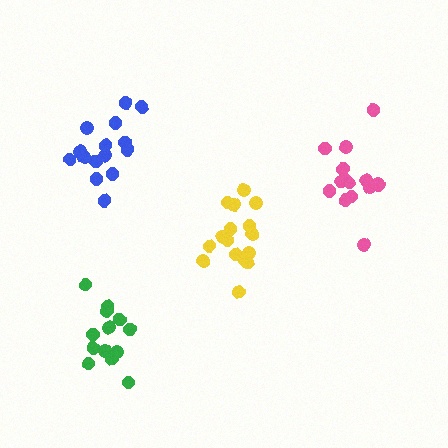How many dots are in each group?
Group 1: 15 dots, Group 2: 15 dots, Group 3: 13 dots, Group 4: 16 dots (59 total).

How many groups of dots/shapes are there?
There are 4 groups.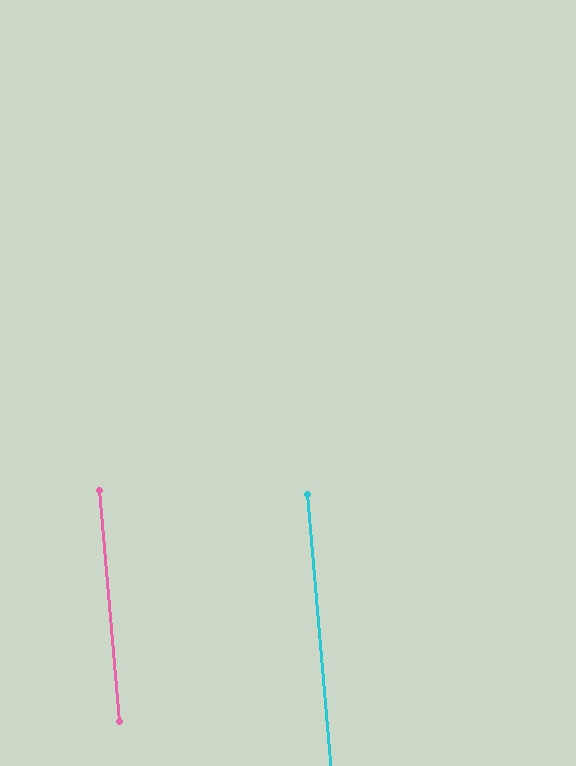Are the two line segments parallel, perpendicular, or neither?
Parallel — their directions differ by only 0.1°.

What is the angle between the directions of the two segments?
Approximately 0 degrees.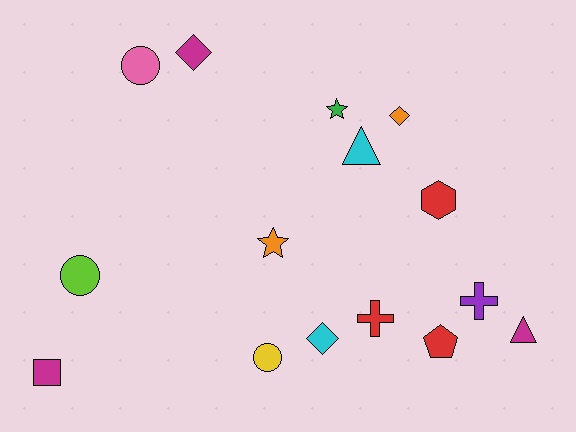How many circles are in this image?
There are 3 circles.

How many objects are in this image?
There are 15 objects.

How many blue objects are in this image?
There are no blue objects.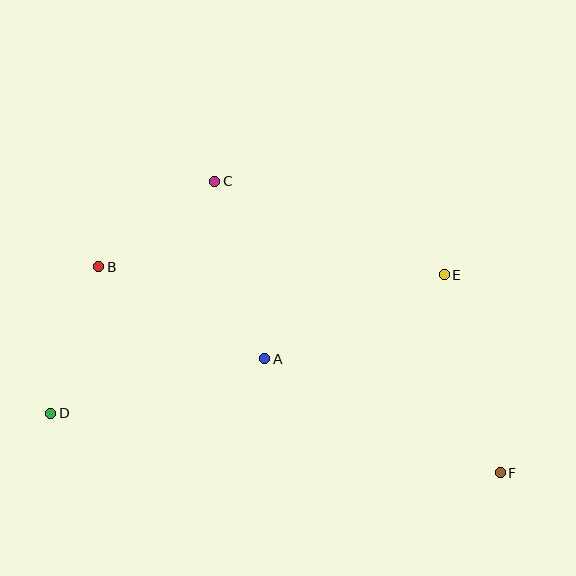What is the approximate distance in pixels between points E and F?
The distance between E and F is approximately 206 pixels.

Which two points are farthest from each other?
Points D and F are farthest from each other.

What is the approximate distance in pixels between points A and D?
The distance between A and D is approximately 221 pixels.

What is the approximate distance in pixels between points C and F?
The distance between C and F is approximately 408 pixels.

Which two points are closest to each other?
Points B and C are closest to each other.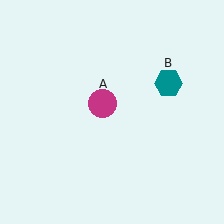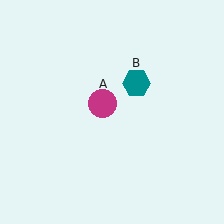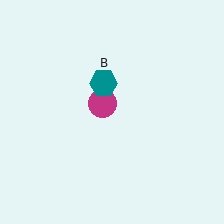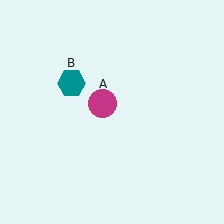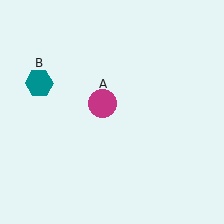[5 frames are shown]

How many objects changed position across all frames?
1 object changed position: teal hexagon (object B).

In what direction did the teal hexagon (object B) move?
The teal hexagon (object B) moved left.